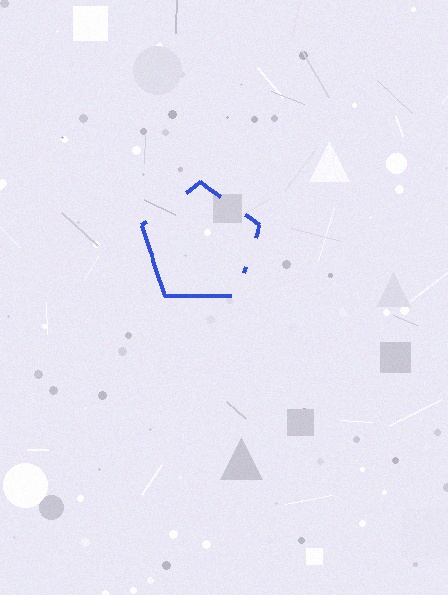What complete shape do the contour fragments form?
The contour fragments form a pentagon.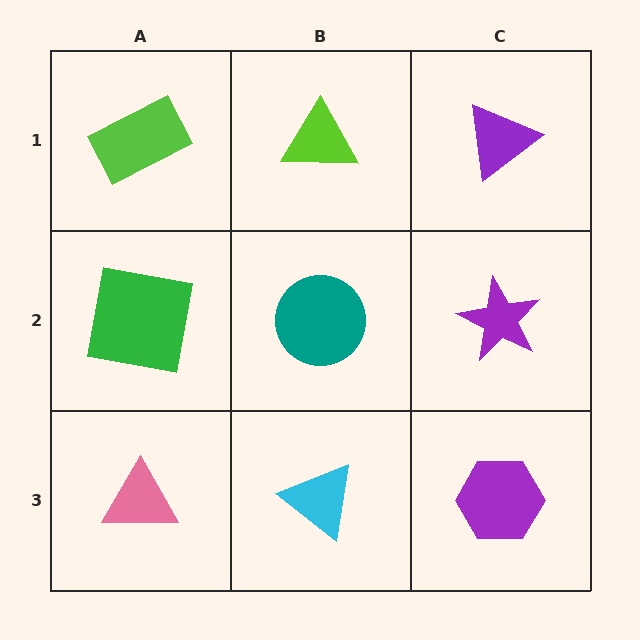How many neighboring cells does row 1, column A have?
2.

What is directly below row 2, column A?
A pink triangle.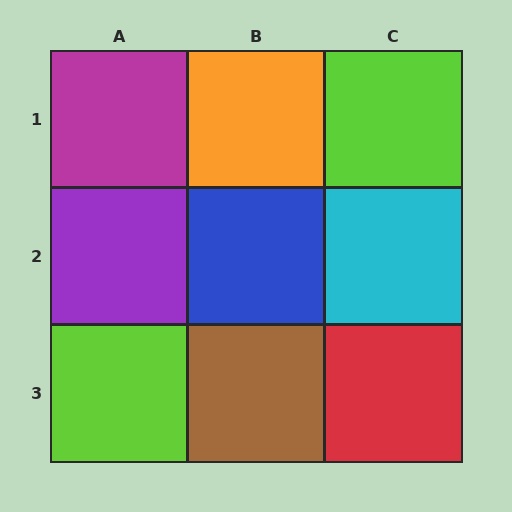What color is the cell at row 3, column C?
Red.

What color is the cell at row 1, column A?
Magenta.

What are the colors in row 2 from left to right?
Purple, blue, cyan.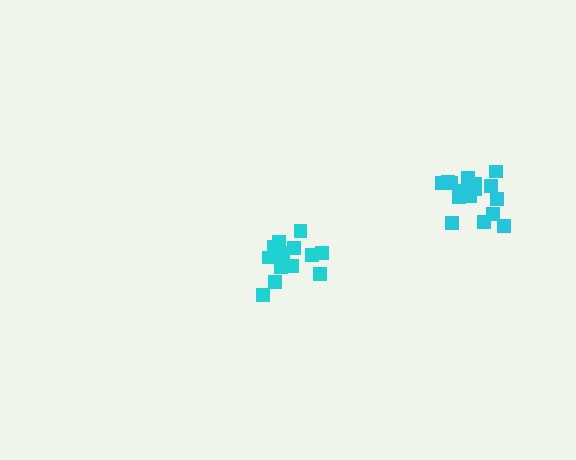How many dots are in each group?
Group 1: 16 dots, Group 2: 14 dots (30 total).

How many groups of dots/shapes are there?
There are 2 groups.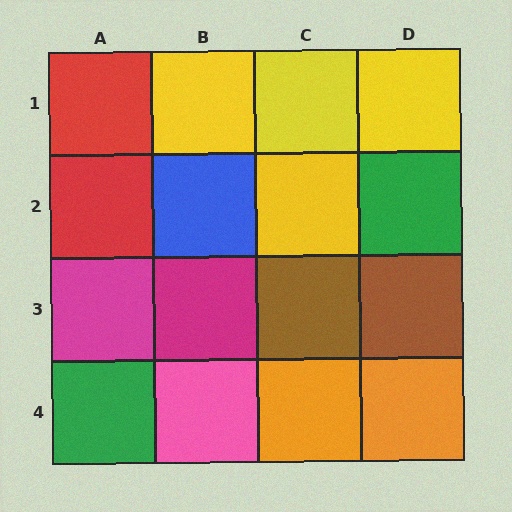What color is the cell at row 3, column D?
Brown.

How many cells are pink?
1 cell is pink.